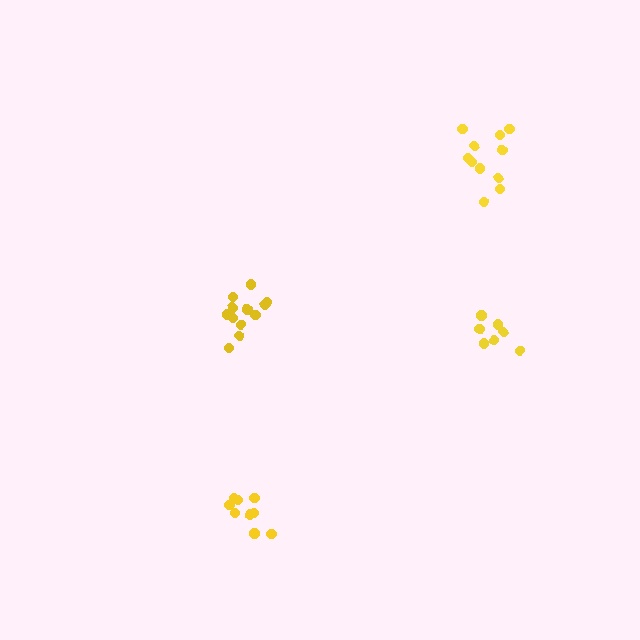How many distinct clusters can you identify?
There are 4 distinct clusters.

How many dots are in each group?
Group 1: 9 dots, Group 2: 11 dots, Group 3: 7 dots, Group 4: 12 dots (39 total).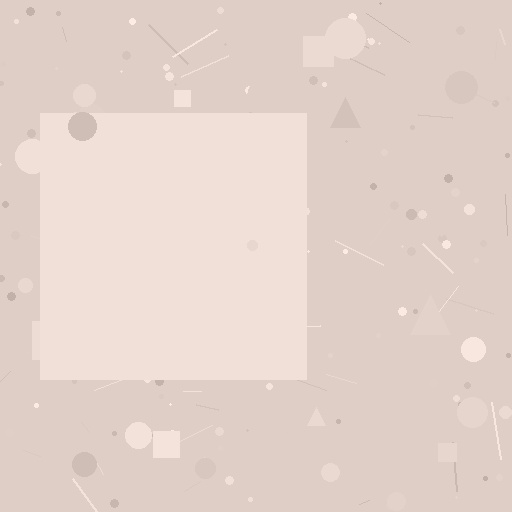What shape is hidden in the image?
A square is hidden in the image.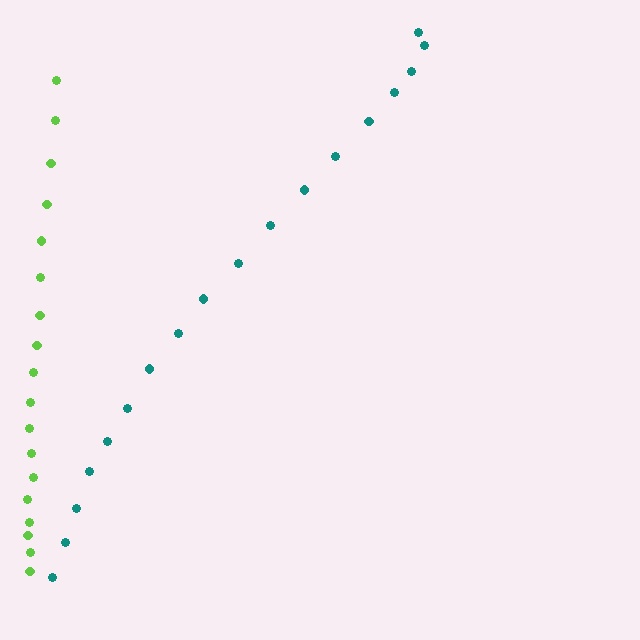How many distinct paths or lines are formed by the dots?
There are 2 distinct paths.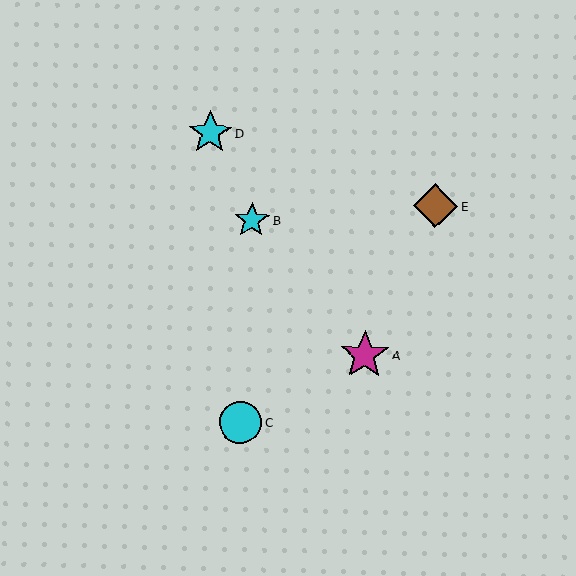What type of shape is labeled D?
Shape D is a cyan star.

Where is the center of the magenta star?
The center of the magenta star is at (365, 355).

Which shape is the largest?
The magenta star (labeled A) is the largest.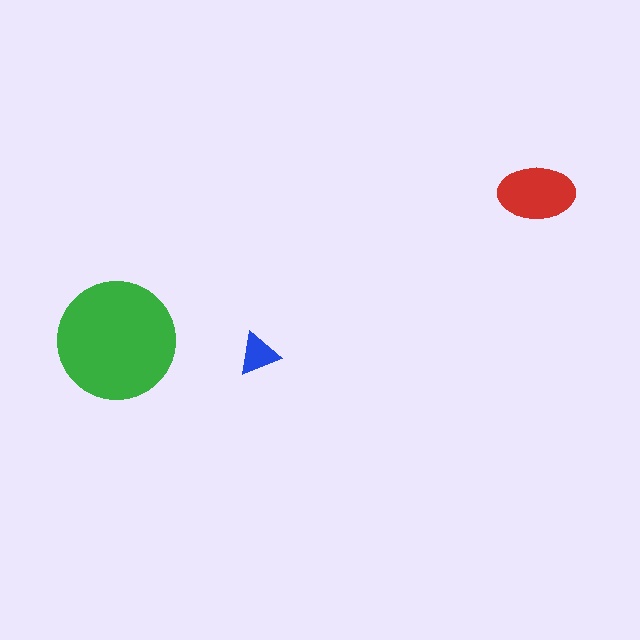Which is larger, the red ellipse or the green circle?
The green circle.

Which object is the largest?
The green circle.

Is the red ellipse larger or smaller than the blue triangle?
Larger.